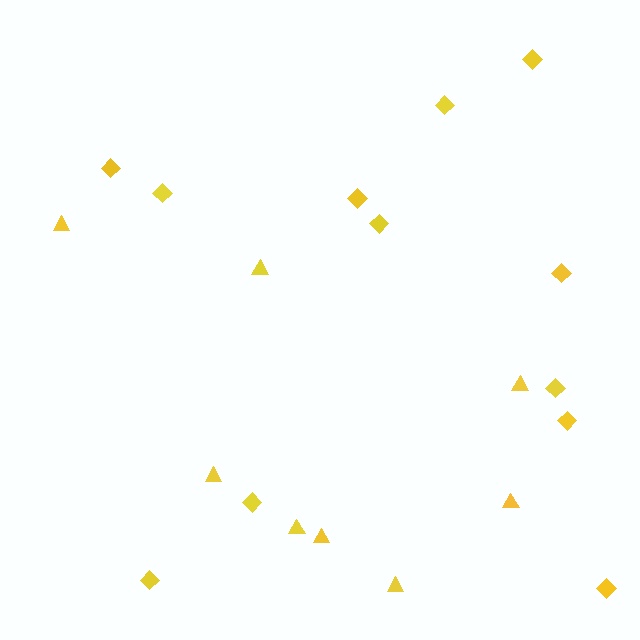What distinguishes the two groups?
There are 2 groups: one group of diamonds (12) and one group of triangles (8).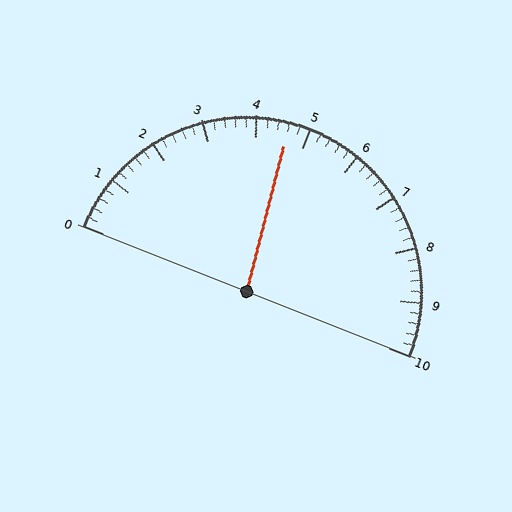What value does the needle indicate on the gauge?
The needle indicates approximately 4.6.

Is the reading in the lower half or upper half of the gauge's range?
The reading is in the lower half of the range (0 to 10).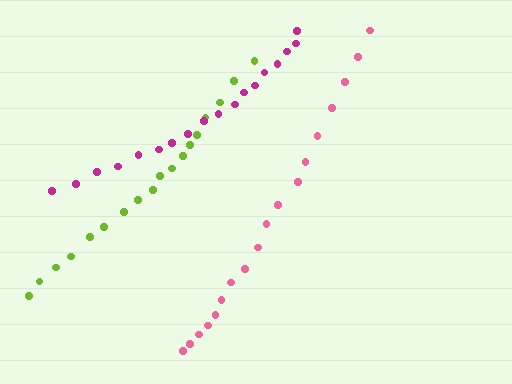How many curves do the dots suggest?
There are 3 distinct paths.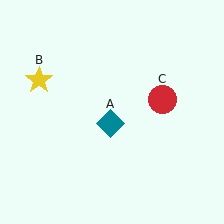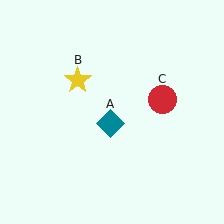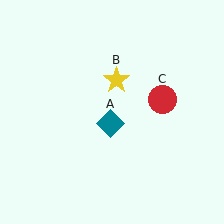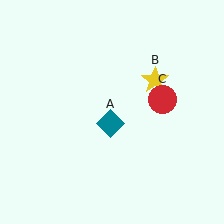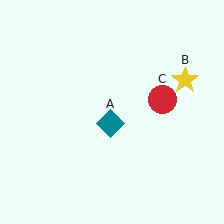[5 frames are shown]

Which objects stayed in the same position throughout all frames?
Teal diamond (object A) and red circle (object C) remained stationary.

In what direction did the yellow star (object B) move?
The yellow star (object B) moved right.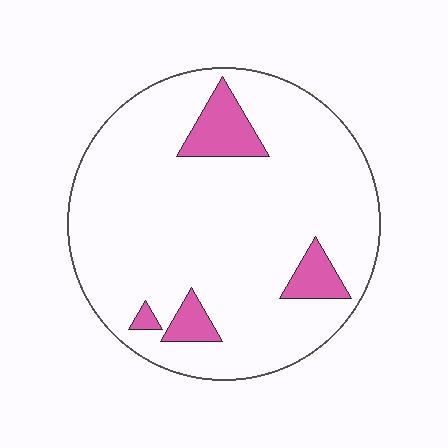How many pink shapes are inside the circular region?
4.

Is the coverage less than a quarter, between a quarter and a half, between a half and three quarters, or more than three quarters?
Less than a quarter.